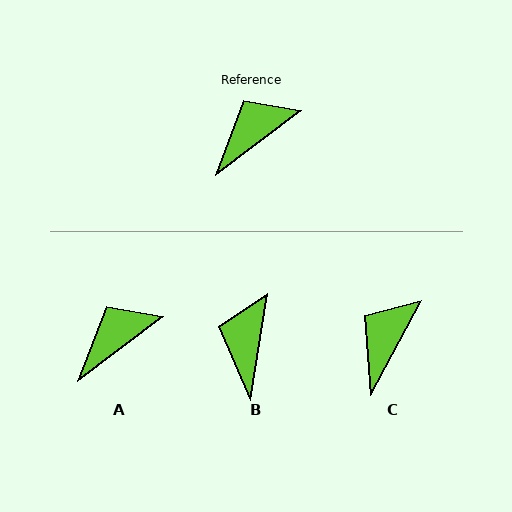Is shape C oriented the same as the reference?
No, it is off by about 25 degrees.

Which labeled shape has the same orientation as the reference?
A.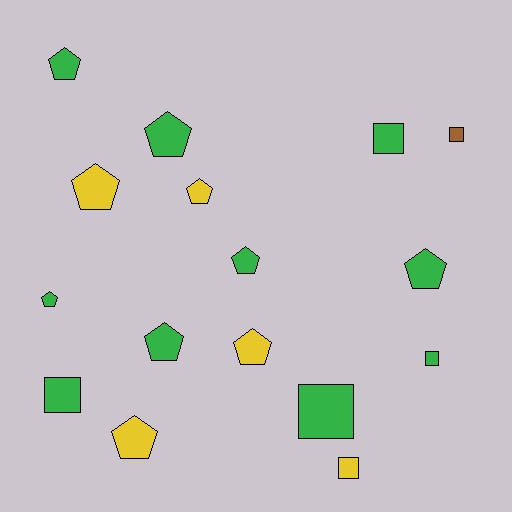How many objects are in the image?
There are 16 objects.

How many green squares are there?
There are 4 green squares.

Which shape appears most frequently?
Pentagon, with 10 objects.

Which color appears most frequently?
Green, with 10 objects.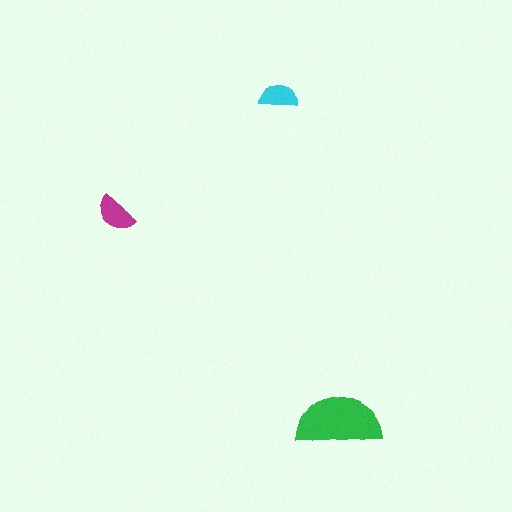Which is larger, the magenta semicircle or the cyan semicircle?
The magenta one.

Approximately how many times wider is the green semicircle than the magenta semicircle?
About 2 times wider.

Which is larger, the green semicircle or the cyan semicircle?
The green one.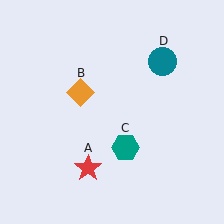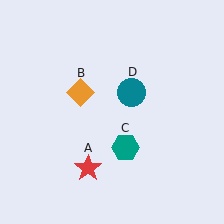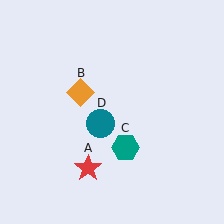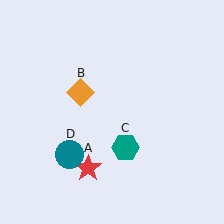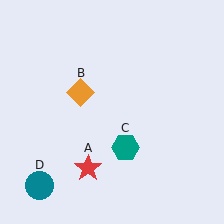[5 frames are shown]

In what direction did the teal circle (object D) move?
The teal circle (object D) moved down and to the left.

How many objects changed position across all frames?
1 object changed position: teal circle (object D).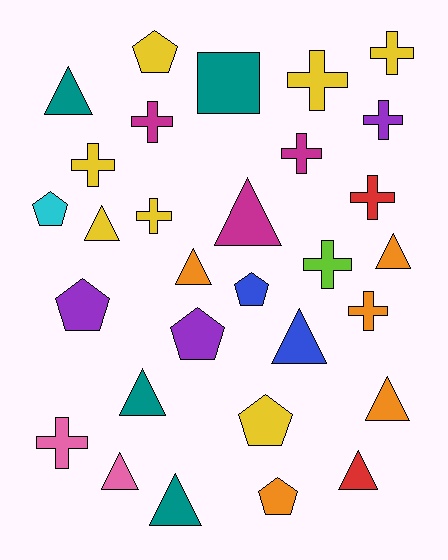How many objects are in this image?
There are 30 objects.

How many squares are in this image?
There is 1 square.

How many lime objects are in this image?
There is 1 lime object.